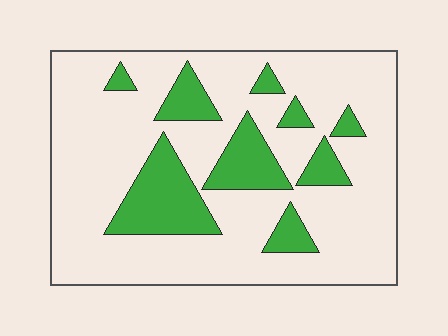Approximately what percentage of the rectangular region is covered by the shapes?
Approximately 20%.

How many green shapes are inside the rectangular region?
9.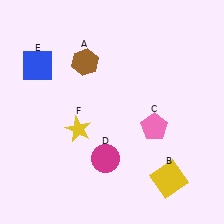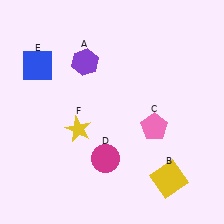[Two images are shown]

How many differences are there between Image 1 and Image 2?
There is 1 difference between the two images.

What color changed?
The hexagon (A) changed from brown in Image 1 to purple in Image 2.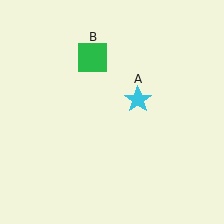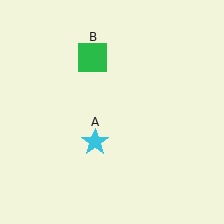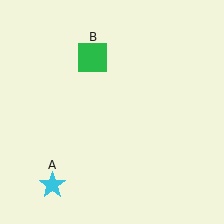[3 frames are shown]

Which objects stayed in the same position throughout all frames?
Green square (object B) remained stationary.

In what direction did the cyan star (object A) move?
The cyan star (object A) moved down and to the left.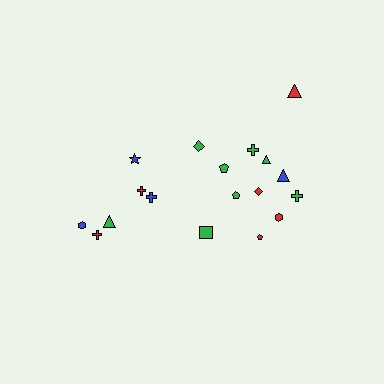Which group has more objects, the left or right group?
The right group.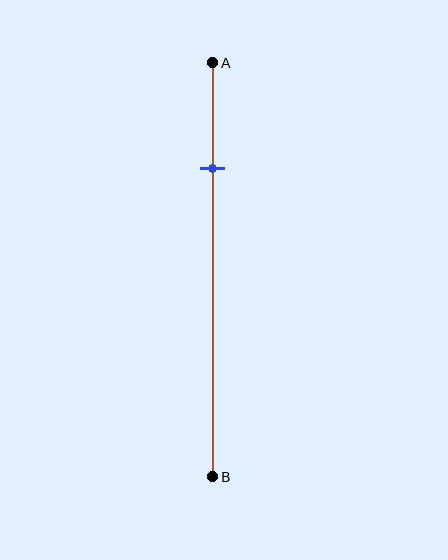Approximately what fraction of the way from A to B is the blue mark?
The blue mark is approximately 25% of the way from A to B.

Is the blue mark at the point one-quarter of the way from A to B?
Yes, the mark is approximately at the one-quarter point.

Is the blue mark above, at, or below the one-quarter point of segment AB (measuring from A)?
The blue mark is approximately at the one-quarter point of segment AB.